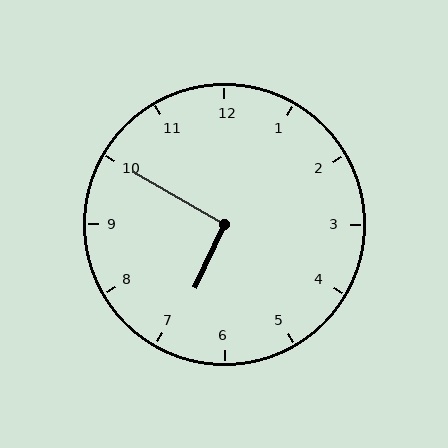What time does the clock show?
6:50.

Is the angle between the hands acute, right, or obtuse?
It is right.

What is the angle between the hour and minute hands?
Approximately 95 degrees.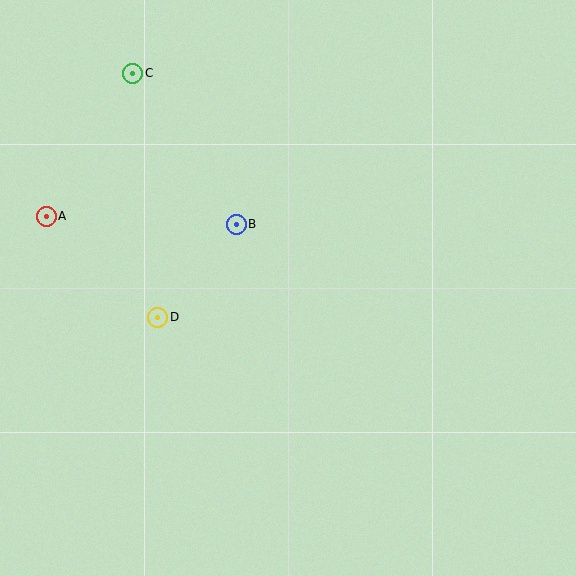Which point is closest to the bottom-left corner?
Point D is closest to the bottom-left corner.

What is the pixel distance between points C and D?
The distance between C and D is 245 pixels.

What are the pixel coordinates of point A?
Point A is at (46, 216).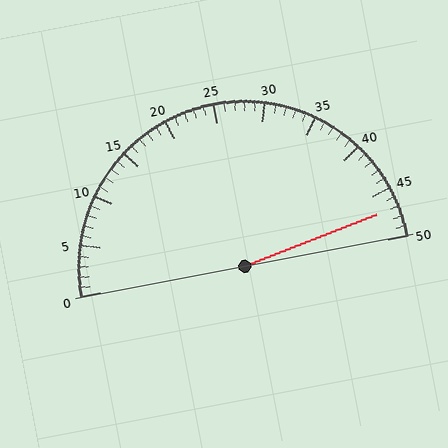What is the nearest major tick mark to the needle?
The nearest major tick mark is 45.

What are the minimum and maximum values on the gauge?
The gauge ranges from 0 to 50.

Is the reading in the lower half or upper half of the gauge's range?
The reading is in the upper half of the range (0 to 50).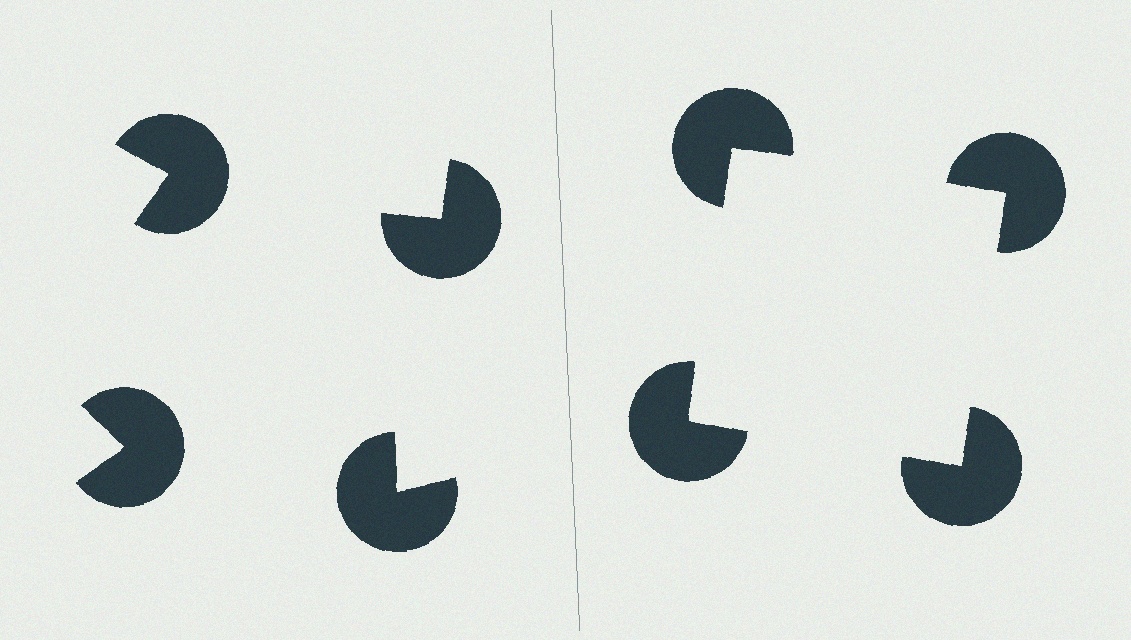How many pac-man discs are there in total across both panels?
8 — 4 on each side.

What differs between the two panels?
The pac-man discs are positioned identically on both sides; only the wedge orientations differ. On the right they align to a square; on the left they are misaligned.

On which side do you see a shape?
An illusory square appears on the right side. On the left side the wedge cuts are rotated, so no coherent shape forms.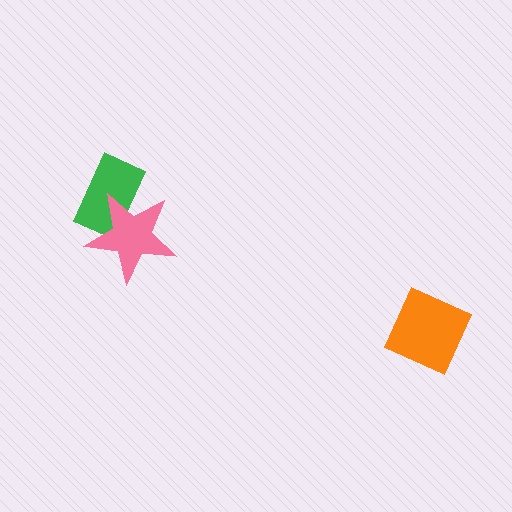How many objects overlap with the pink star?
1 object overlaps with the pink star.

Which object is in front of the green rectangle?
The pink star is in front of the green rectangle.